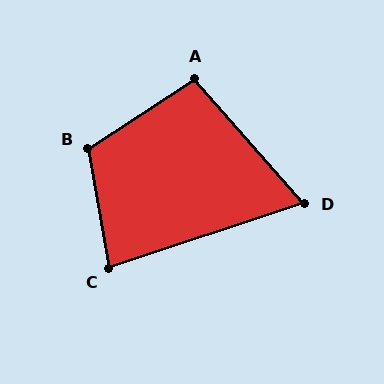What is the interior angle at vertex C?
Approximately 82 degrees (acute).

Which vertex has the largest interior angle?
B, at approximately 113 degrees.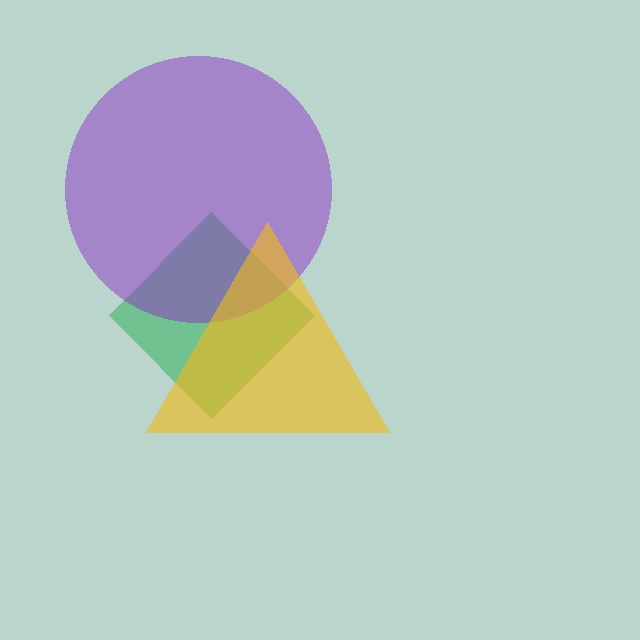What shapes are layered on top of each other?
The layered shapes are: a green diamond, a purple circle, a yellow triangle.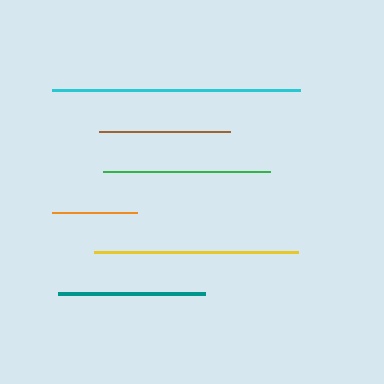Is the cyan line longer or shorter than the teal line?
The cyan line is longer than the teal line.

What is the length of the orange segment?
The orange segment is approximately 85 pixels long.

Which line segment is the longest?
The cyan line is the longest at approximately 248 pixels.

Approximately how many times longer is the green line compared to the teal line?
The green line is approximately 1.1 times the length of the teal line.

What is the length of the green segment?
The green segment is approximately 167 pixels long.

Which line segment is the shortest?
The orange line is the shortest at approximately 85 pixels.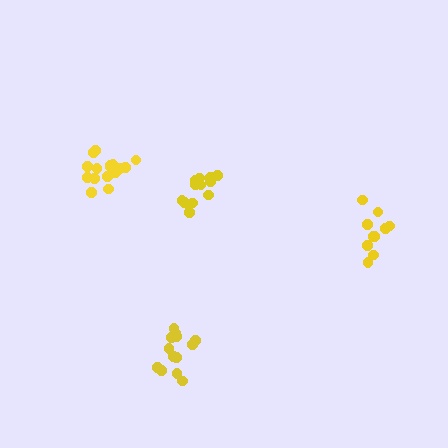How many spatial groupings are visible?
There are 4 spatial groupings.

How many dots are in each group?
Group 1: 13 dots, Group 2: 10 dots, Group 3: 13 dots, Group 4: 16 dots (52 total).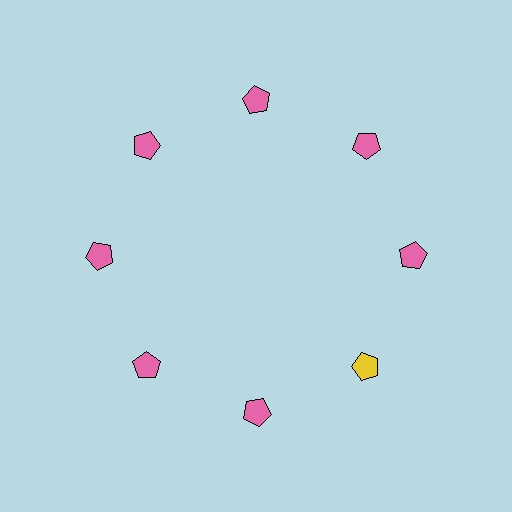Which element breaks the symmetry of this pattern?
The yellow pentagon at roughly the 4 o'clock position breaks the symmetry. All other shapes are pink pentagons.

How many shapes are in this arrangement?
There are 8 shapes arranged in a ring pattern.